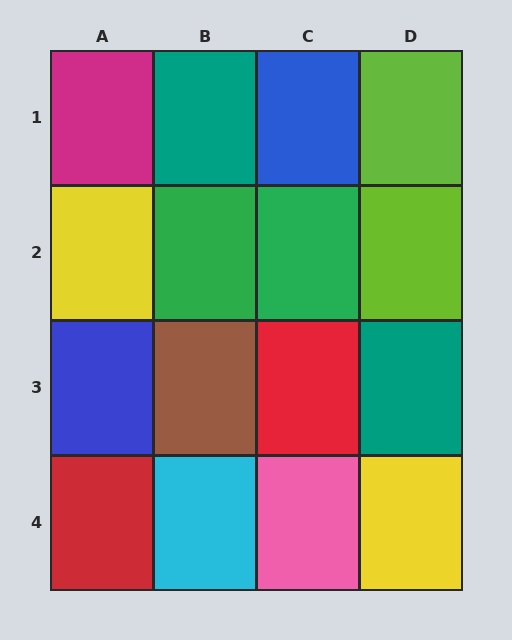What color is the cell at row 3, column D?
Teal.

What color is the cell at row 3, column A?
Blue.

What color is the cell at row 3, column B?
Brown.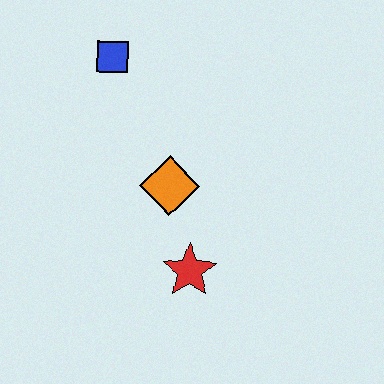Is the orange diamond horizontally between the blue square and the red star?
Yes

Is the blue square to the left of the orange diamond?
Yes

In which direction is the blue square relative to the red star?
The blue square is above the red star.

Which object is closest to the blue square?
The orange diamond is closest to the blue square.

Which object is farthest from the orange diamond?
The blue square is farthest from the orange diamond.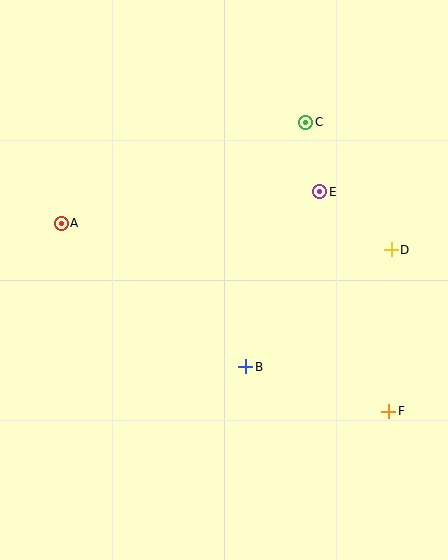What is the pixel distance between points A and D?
The distance between A and D is 331 pixels.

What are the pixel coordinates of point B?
Point B is at (246, 367).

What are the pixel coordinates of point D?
Point D is at (391, 250).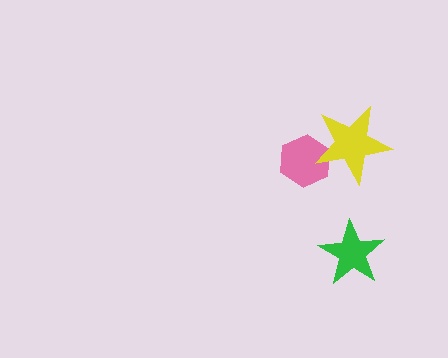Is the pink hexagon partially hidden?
Yes, it is partially covered by another shape.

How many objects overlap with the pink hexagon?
1 object overlaps with the pink hexagon.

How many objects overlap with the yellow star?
1 object overlaps with the yellow star.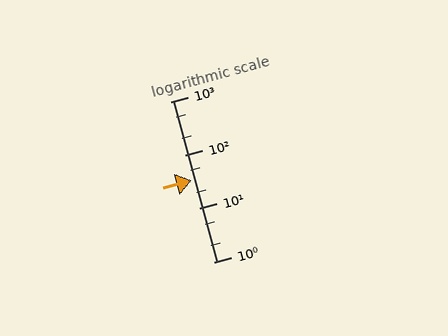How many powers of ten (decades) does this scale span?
The scale spans 3 decades, from 1 to 1000.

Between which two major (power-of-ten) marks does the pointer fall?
The pointer is between 10 and 100.